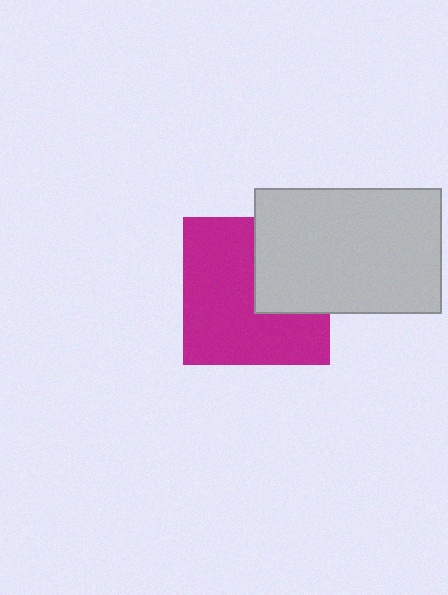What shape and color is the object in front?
The object in front is a light gray rectangle.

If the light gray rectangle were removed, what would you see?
You would see the complete magenta square.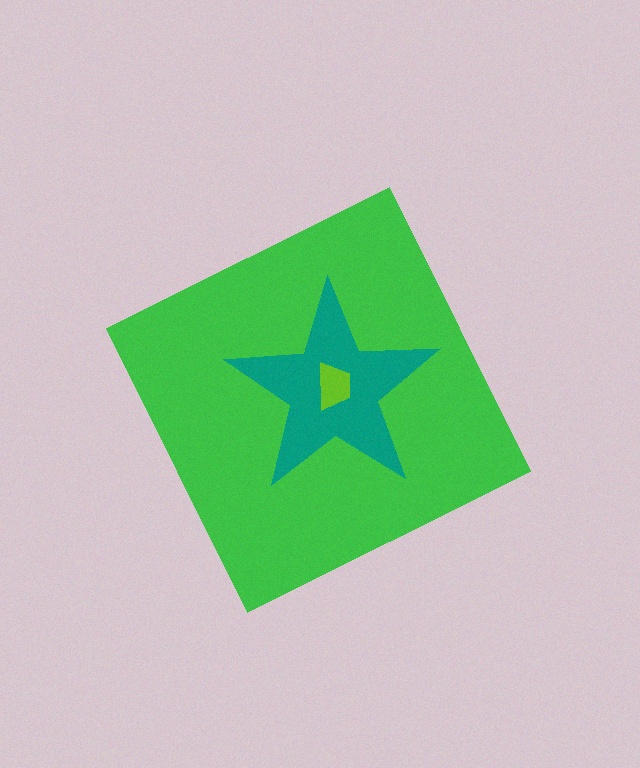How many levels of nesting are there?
3.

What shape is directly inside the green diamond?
The teal star.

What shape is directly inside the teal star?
The lime trapezoid.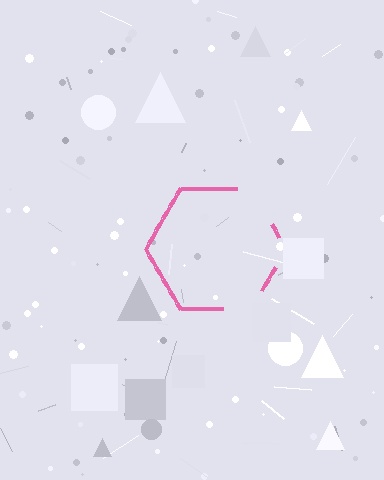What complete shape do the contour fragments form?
The contour fragments form a hexagon.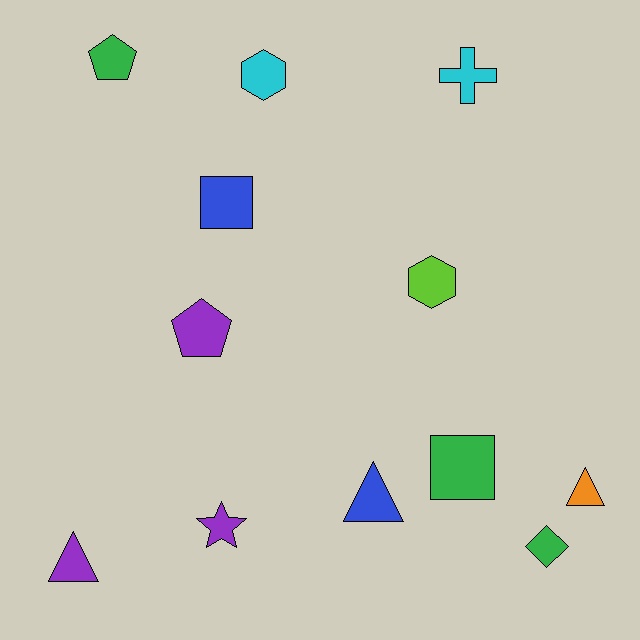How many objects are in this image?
There are 12 objects.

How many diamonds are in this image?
There is 1 diamond.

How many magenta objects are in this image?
There are no magenta objects.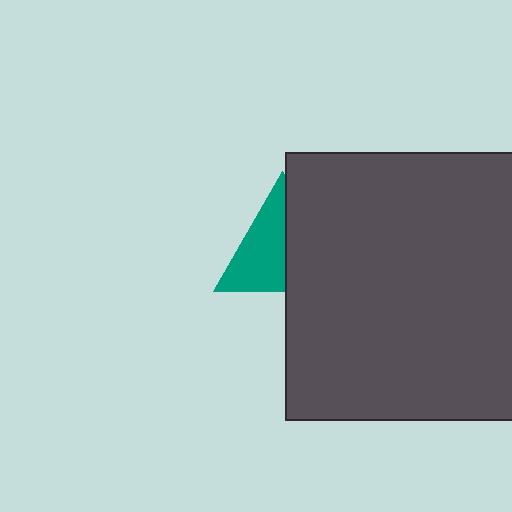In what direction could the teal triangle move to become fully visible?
The teal triangle could move left. That would shift it out from behind the dark gray square entirely.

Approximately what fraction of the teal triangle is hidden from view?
Roughly 46% of the teal triangle is hidden behind the dark gray square.